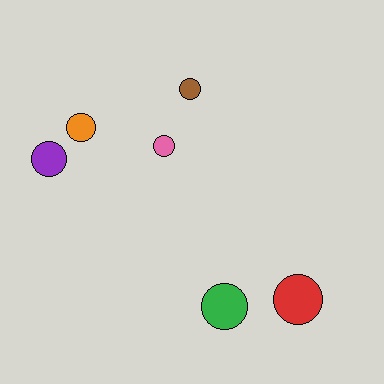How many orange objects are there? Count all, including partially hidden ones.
There is 1 orange object.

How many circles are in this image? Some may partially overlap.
There are 6 circles.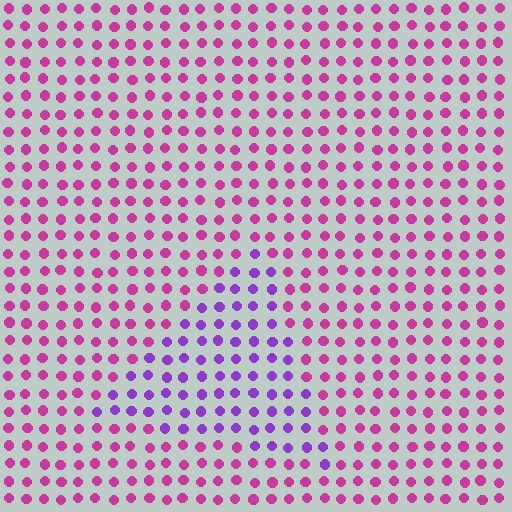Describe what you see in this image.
The image is filled with small magenta elements in a uniform arrangement. A triangle-shaped region is visible where the elements are tinted to a slightly different hue, forming a subtle color boundary.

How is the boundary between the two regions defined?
The boundary is defined purely by a slight shift in hue (about 42 degrees). Spacing, size, and orientation are identical on both sides.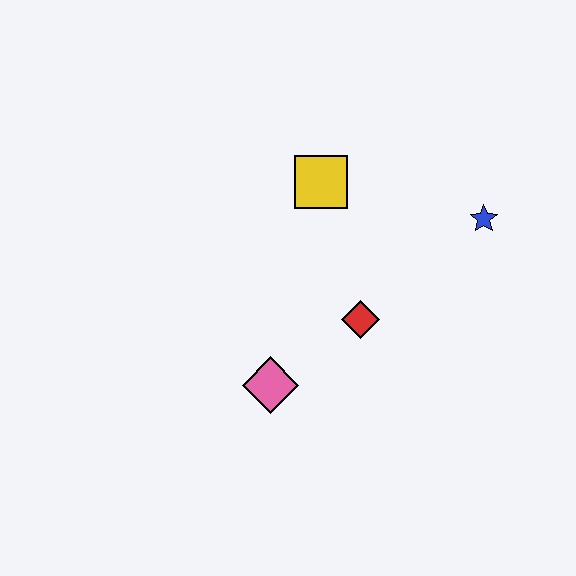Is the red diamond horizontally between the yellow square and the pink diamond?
No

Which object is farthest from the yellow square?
The pink diamond is farthest from the yellow square.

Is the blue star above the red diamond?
Yes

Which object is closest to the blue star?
The red diamond is closest to the blue star.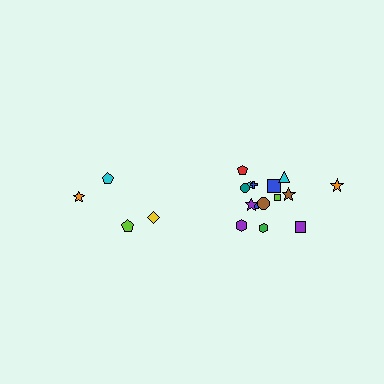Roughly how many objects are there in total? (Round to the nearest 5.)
Roughly 20 objects in total.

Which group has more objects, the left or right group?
The right group.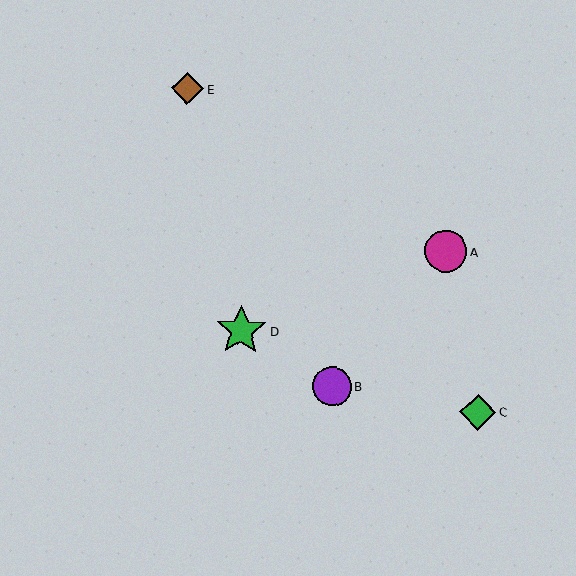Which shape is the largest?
The green star (labeled D) is the largest.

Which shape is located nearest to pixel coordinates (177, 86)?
The brown diamond (labeled E) at (188, 89) is nearest to that location.